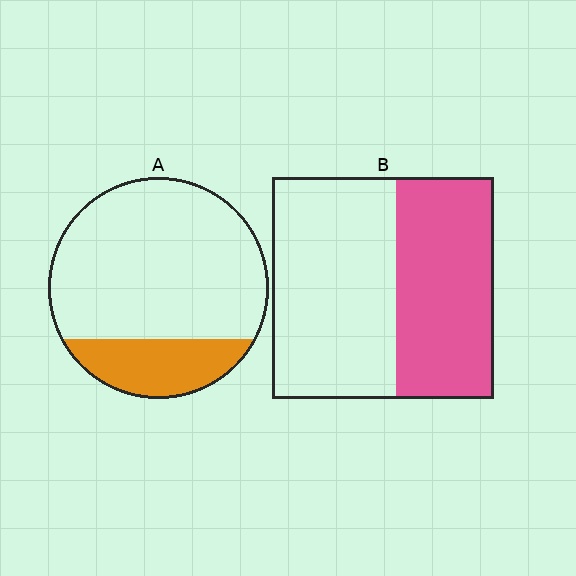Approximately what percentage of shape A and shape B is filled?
A is approximately 20% and B is approximately 45%.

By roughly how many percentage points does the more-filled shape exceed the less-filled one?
By roughly 20 percentage points (B over A).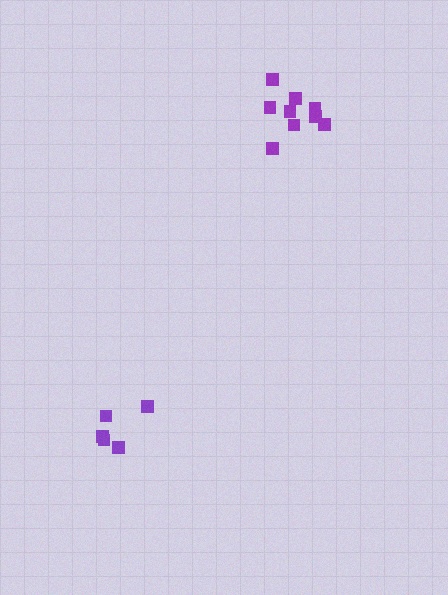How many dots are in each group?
Group 1: 5 dots, Group 2: 9 dots (14 total).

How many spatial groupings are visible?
There are 2 spatial groupings.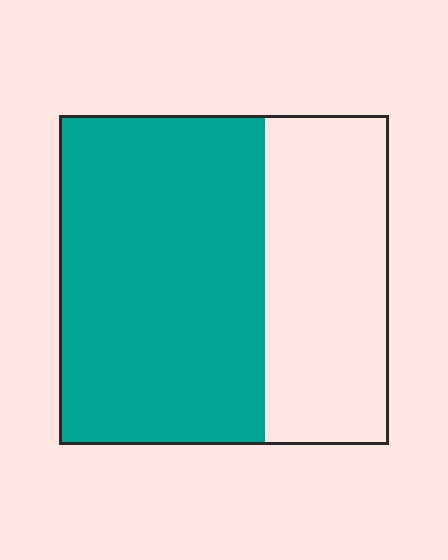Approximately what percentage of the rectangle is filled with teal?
Approximately 60%.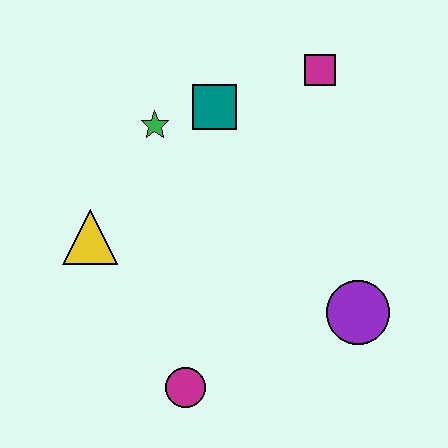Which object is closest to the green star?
The teal square is closest to the green star.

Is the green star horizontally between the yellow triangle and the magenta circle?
Yes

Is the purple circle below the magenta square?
Yes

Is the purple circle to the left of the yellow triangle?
No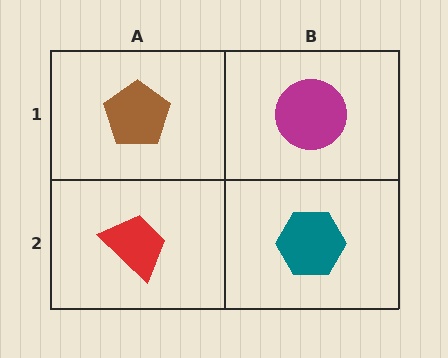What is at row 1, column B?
A magenta circle.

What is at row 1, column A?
A brown pentagon.